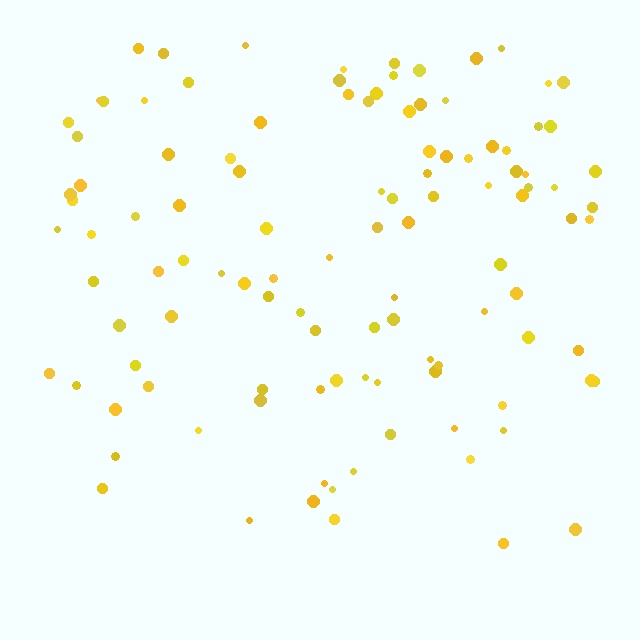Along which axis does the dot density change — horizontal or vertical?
Vertical.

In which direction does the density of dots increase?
From bottom to top, with the top side densest.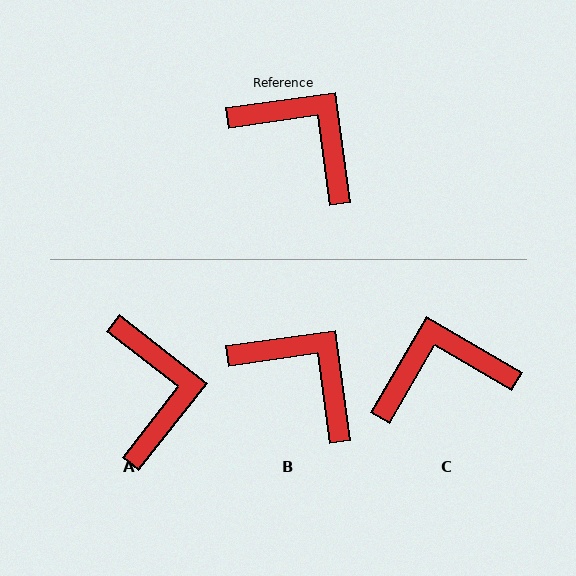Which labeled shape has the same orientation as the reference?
B.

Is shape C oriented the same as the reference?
No, it is off by about 52 degrees.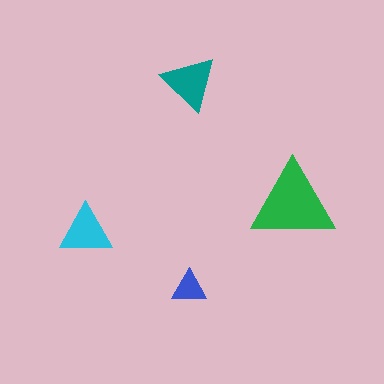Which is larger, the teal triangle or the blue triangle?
The teal one.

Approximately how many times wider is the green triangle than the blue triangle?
About 2.5 times wider.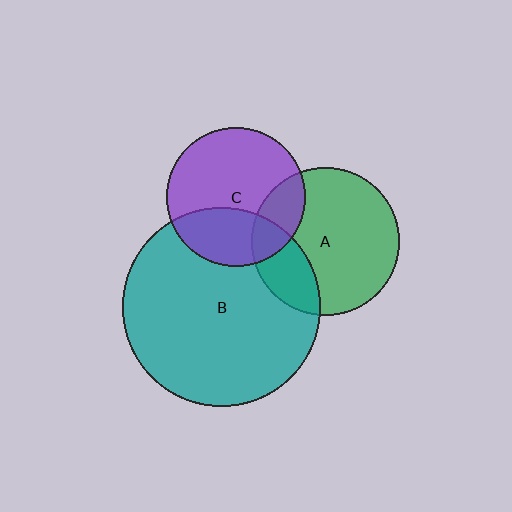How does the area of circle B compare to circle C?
Approximately 2.0 times.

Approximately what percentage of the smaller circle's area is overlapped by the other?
Approximately 35%.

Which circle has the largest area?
Circle B (teal).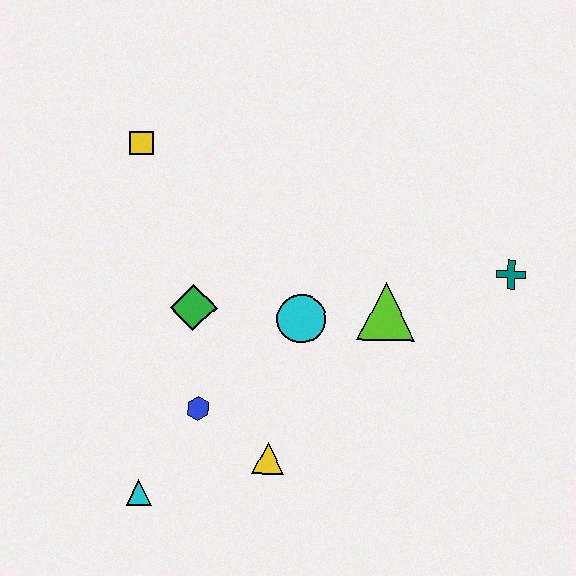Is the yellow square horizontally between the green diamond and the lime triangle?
No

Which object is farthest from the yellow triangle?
The yellow square is farthest from the yellow triangle.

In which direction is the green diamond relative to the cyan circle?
The green diamond is to the left of the cyan circle.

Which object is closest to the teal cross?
The lime triangle is closest to the teal cross.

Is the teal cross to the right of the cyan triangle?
Yes